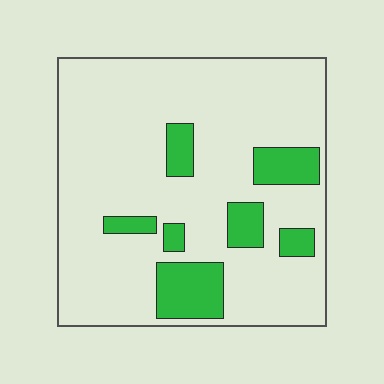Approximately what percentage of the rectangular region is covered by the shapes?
Approximately 15%.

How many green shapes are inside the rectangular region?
7.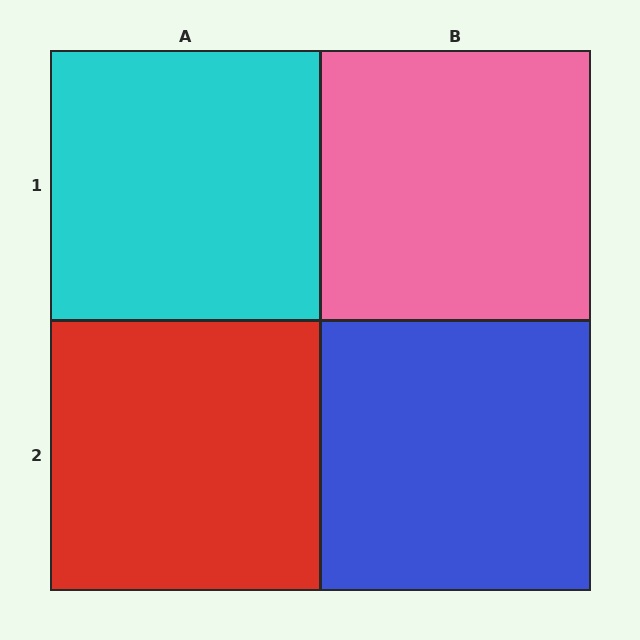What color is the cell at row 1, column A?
Cyan.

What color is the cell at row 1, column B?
Pink.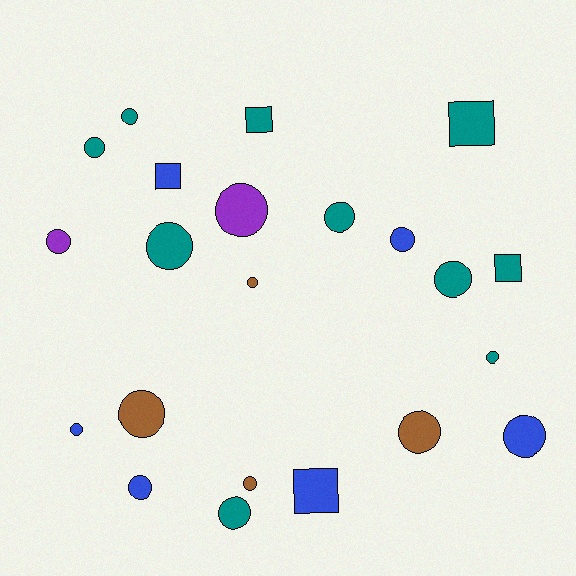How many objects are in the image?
There are 22 objects.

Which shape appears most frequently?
Circle, with 17 objects.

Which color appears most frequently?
Teal, with 10 objects.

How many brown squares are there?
There are no brown squares.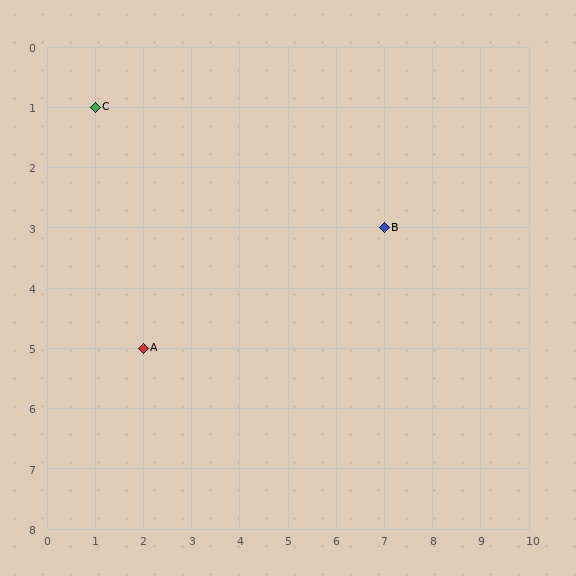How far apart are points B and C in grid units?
Points B and C are 6 columns and 2 rows apart (about 6.3 grid units diagonally).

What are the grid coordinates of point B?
Point B is at grid coordinates (7, 3).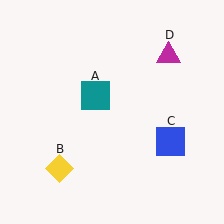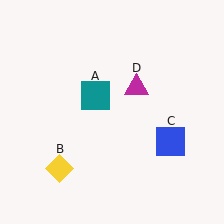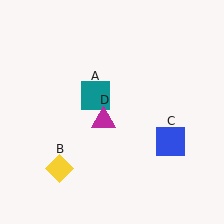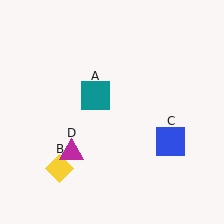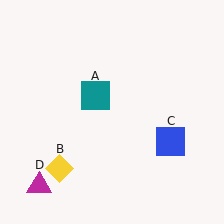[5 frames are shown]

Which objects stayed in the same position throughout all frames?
Teal square (object A) and yellow diamond (object B) and blue square (object C) remained stationary.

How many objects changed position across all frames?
1 object changed position: magenta triangle (object D).